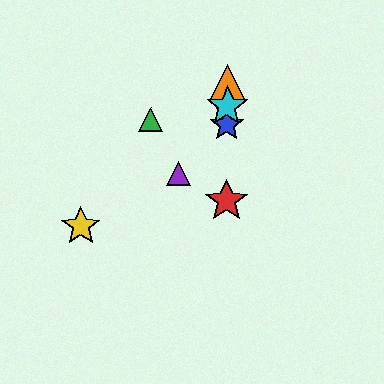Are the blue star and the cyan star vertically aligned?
Yes, both are at x≈227.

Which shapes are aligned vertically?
The red star, the blue star, the orange triangle, the cyan star are aligned vertically.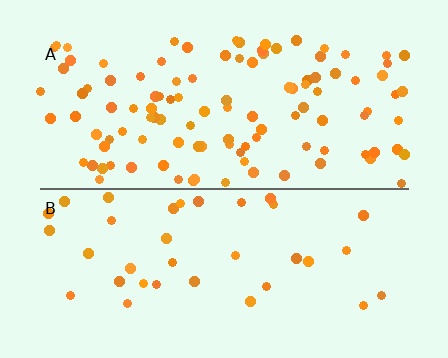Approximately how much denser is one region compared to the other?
Approximately 3.0× — region A over region B.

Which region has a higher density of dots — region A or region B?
A (the top).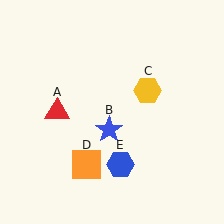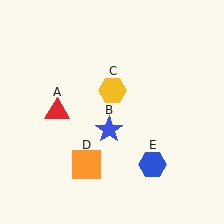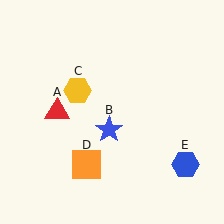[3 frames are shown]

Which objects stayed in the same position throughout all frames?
Red triangle (object A) and blue star (object B) and orange square (object D) remained stationary.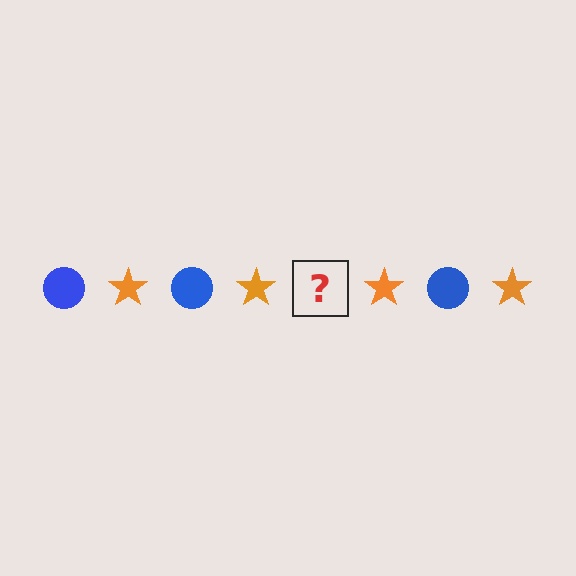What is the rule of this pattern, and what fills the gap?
The rule is that the pattern alternates between blue circle and orange star. The gap should be filled with a blue circle.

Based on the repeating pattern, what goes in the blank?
The blank should be a blue circle.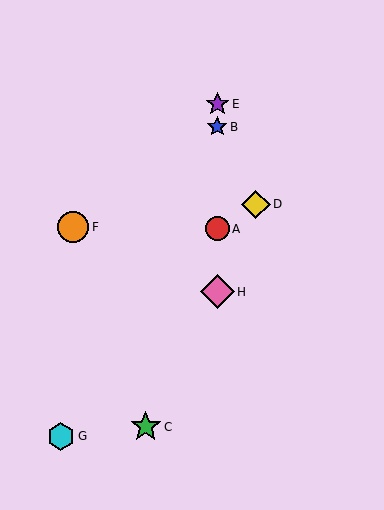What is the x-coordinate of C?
Object C is at x≈146.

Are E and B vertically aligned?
Yes, both are at x≈217.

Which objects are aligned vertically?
Objects A, B, E, H are aligned vertically.